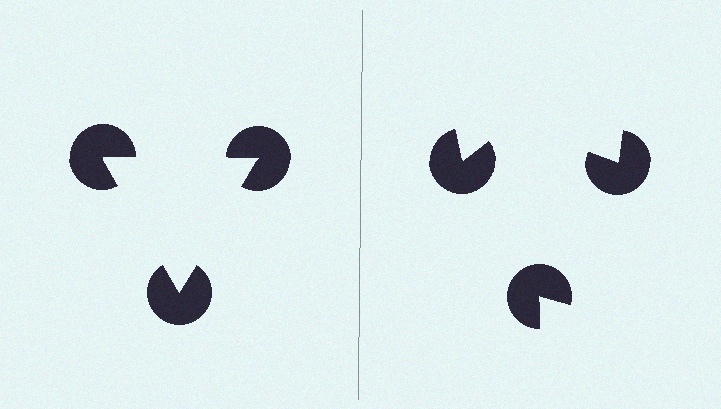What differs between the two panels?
The pac-man discs are positioned identically on both sides; only the wedge orientations differ. On the left they align to a triangle; on the right they are misaligned.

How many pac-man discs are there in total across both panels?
6 — 3 on each side.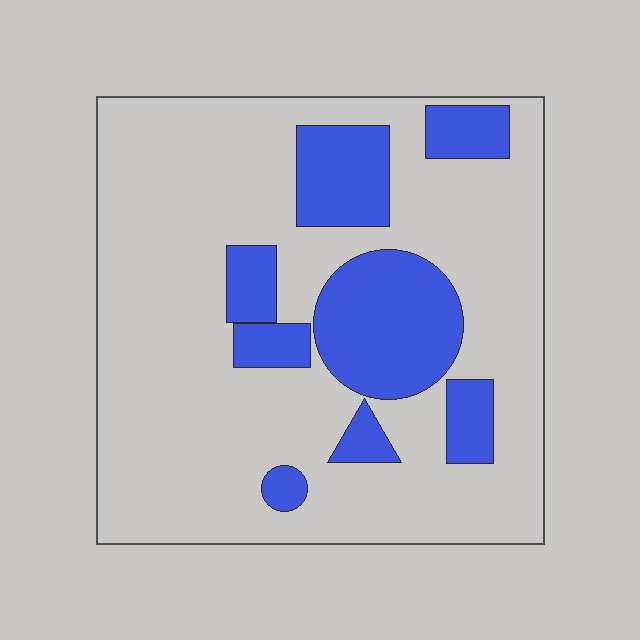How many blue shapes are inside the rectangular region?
8.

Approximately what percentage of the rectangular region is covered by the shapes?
Approximately 25%.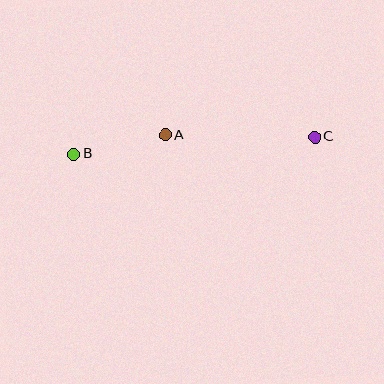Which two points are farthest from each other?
Points B and C are farthest from each other.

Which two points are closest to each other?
Points A and B are closest to each other.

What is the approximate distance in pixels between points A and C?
The distance between A and C is approximately 149 pixels.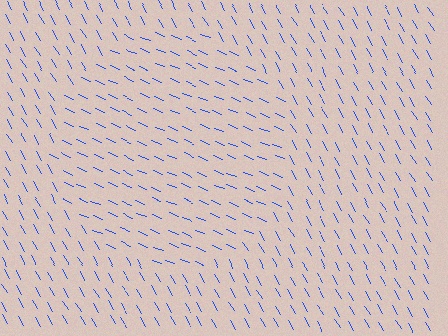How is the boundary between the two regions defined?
The boundary is defined purely by a change in line orientation (approximately 37 degrees difference). All lines are the same color and thickness.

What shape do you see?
I see a circle.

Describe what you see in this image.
The image is filled with small blue line segments. A circle region in the image has lines oriented differently from the surrounding lines, creating a visible texture boundary.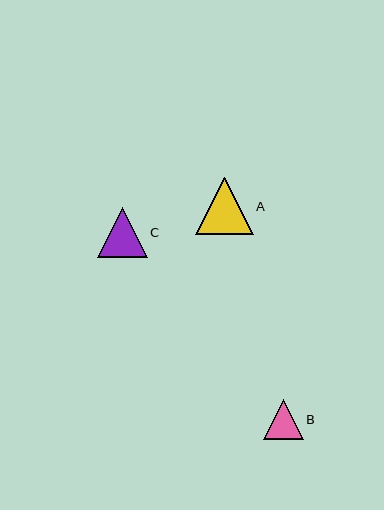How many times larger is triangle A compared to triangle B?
Triangle A is approximately 1.5 times the size of triangle B.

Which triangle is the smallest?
Triangle B is the smallest with a size of approximately 40 pixels.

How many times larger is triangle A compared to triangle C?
Triangle A is approximately 1.2 times the size of triangle C.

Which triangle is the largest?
Triangle A is the largest with a size of approximately 58 pixels.